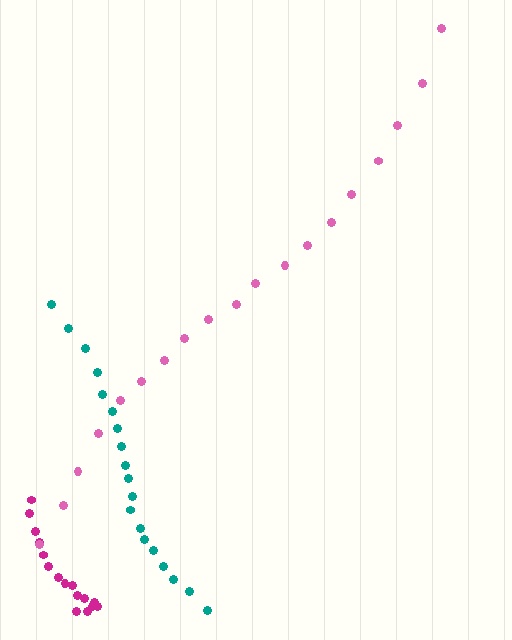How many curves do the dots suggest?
There are 3 distinct paths.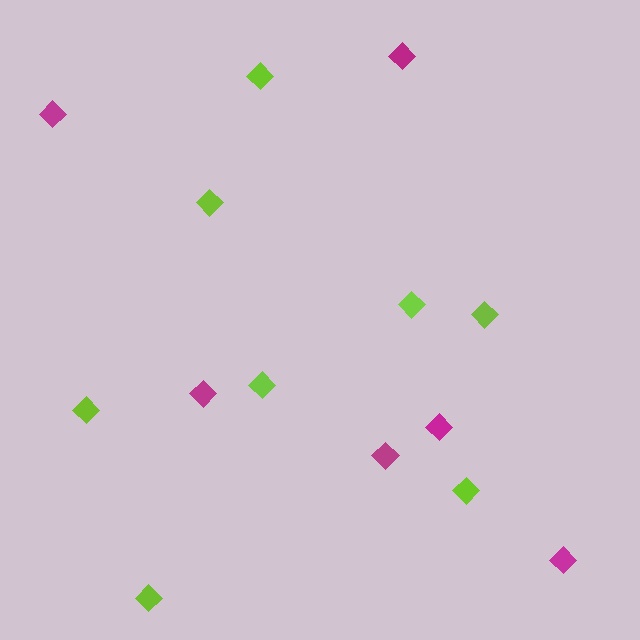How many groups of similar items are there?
There are 2 groups: one group of lime diamonds (8) and one group of magenta diamonds (6).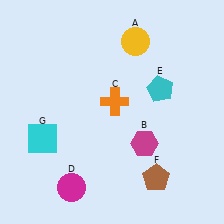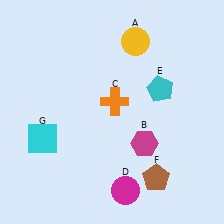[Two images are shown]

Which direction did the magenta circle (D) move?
The magenta circle (D) moved right.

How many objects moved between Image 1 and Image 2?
1 object moved between the two images.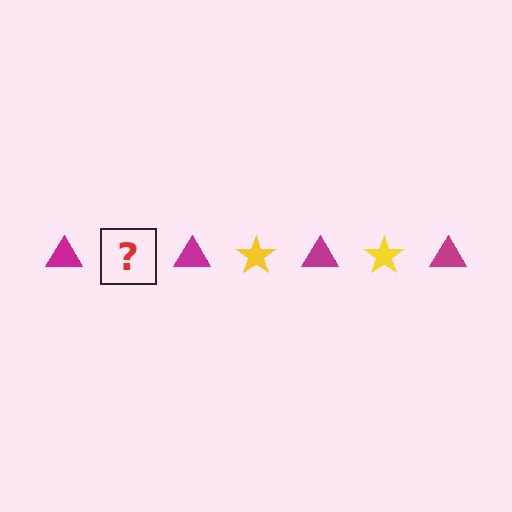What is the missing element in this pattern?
The missing element is a yellow star.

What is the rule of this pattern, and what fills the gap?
The rule is that the pattern alternates between magenta triangle and yellow star. The gap should be filled with a yellow star.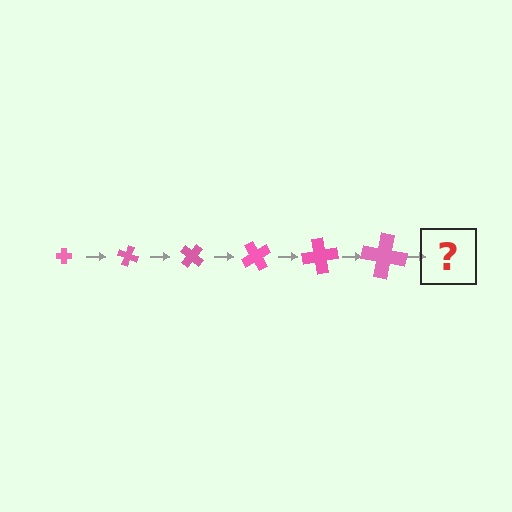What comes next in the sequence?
The next element should be a cross, larger than the previous one and rotated 120 degrees from the start.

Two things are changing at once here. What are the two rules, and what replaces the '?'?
The two rules are that the cross grows larger each step and it rotates 20 degrees each step. The '?' should be a cross, larger than the previous one and rotated 120 degrees from the start.